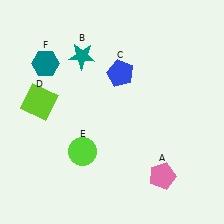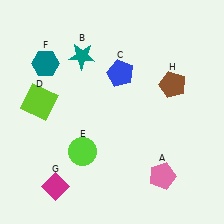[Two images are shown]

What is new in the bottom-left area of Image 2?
A magenta diamond (G) was added in the bottom-left area of Image 2.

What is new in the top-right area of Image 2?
A brown pentagon (H) was added in the top-right area of Image 2.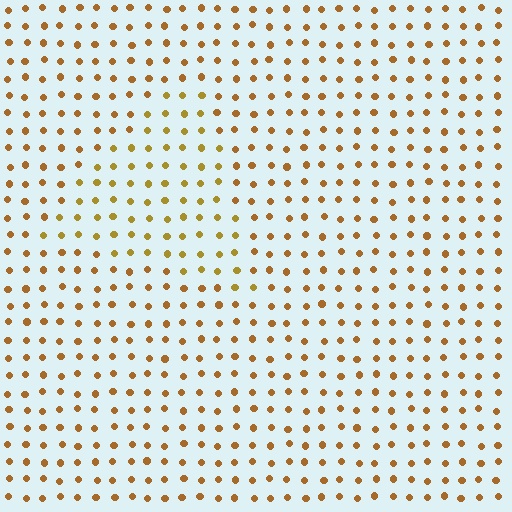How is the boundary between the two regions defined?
The boundary is defined purely by a slight shift in hue (about 18 degrees). Spacing, size, and orientation are identical on both sides.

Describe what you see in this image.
The image is filled with small brown elements in a uniform arrangement. A triangle-shaped region is visible where the elements are tinted to a slightly different hue, forming a subtle color boundary.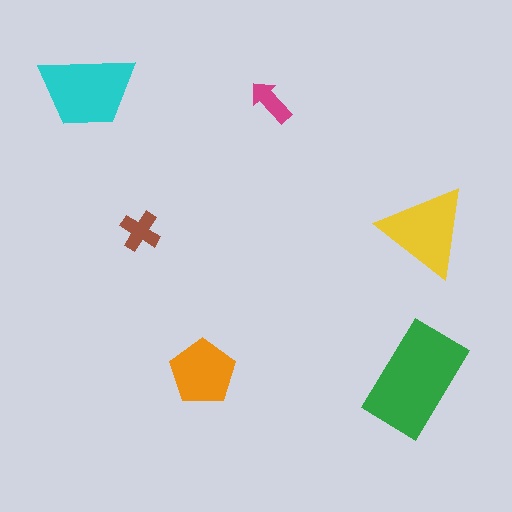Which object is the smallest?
The magenta arrow.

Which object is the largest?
The green rectangle.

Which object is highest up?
The cyan trapezoid is topmost.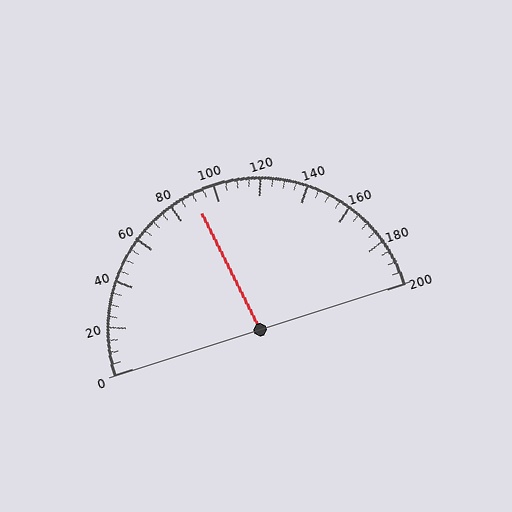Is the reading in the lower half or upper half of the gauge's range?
The reading is in the lower half of the range (0 to 200).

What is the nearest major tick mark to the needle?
The nearest major tick mark is 80.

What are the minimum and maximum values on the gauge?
The gauge ranges from 0 to 200.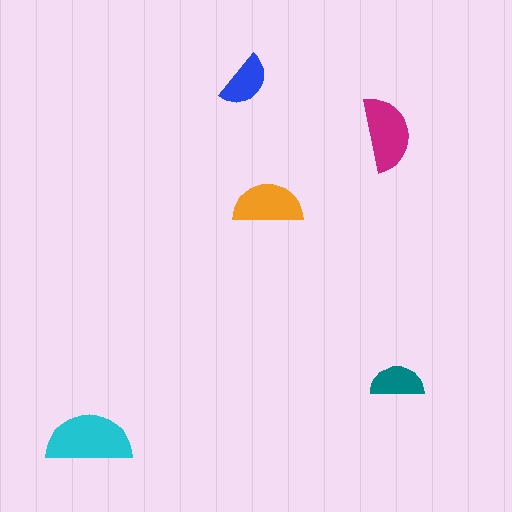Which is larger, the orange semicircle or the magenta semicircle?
The magenta one.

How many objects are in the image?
There are 5 objects in the image.